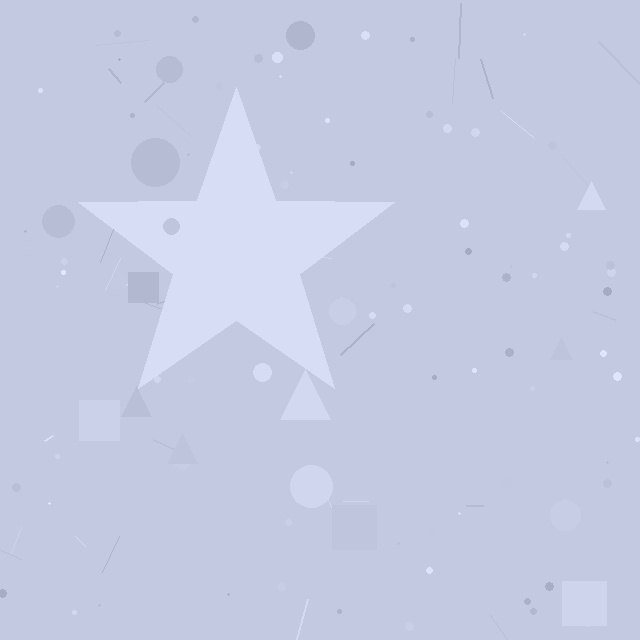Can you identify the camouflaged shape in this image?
The camouflaged shape is a star.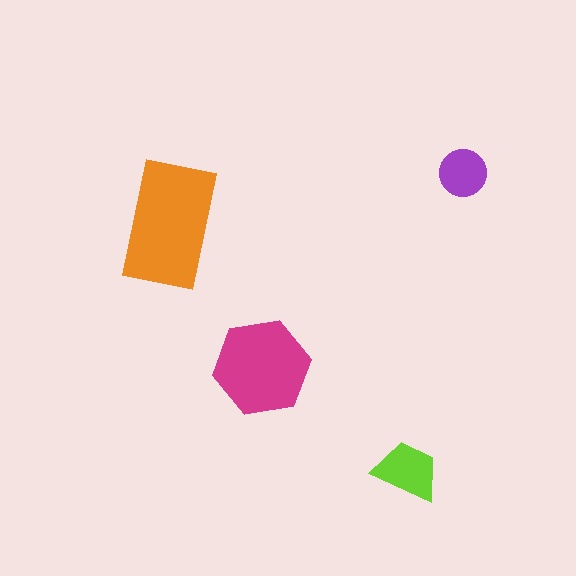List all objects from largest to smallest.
The orange rectangle, the magenta hexagon, the lime trapezoid, the purple circle.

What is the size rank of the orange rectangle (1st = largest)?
1st.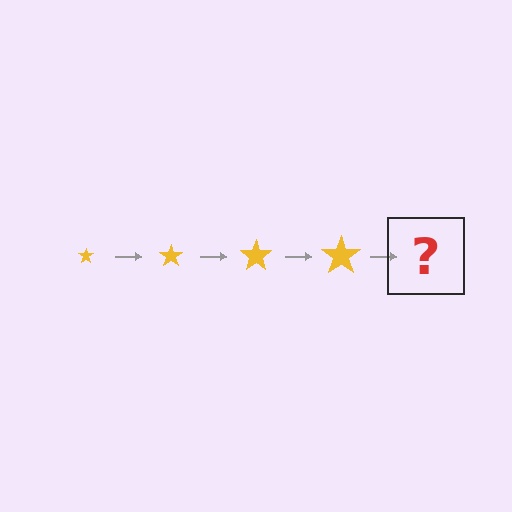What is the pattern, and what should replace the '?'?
The pattern is that the star gets progressively larger each step. The '?' should be a yellow star, larger than the previous one.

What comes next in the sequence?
The next element should be a yellow star, larger than the previous one.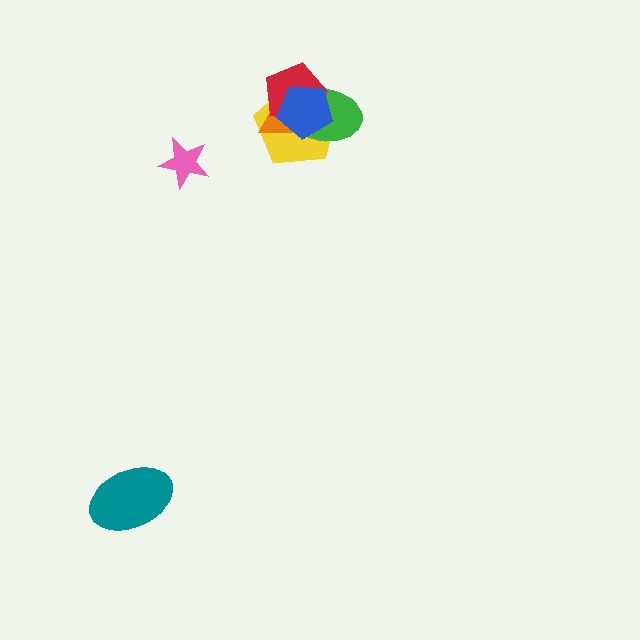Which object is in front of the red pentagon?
The blue pentagon is in front of the red pentagon.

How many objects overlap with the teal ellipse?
0 objects overlap with the teal ellipse.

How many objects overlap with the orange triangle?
4 objects overlap with the orange triangle.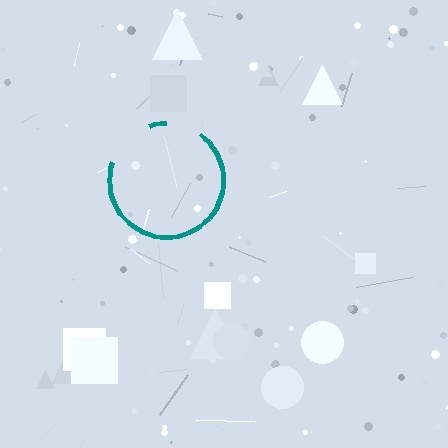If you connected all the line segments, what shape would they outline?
They would outline a circle.